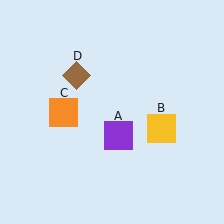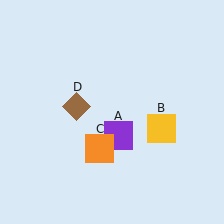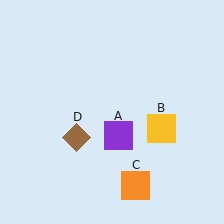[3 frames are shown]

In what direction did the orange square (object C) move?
The orange square (object C) moved down and to the right.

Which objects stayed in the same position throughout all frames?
Purple square (object A) and yellow square (object B) remained stationary.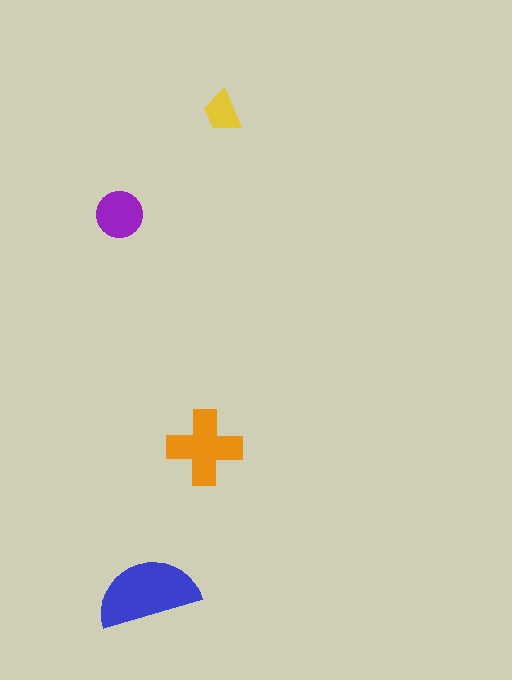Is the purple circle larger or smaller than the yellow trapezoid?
Larger.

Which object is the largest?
The blue semicircle.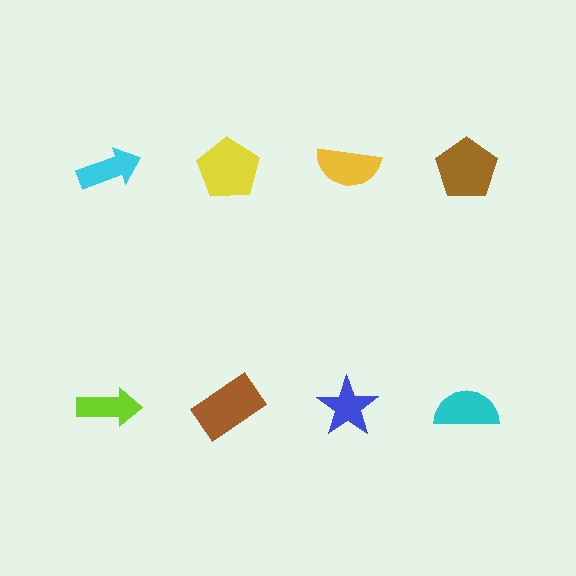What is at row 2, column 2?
A brown rectangle.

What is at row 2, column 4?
A cyan semicircle.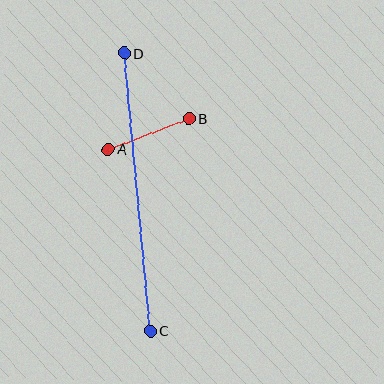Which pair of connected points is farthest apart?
Points C and D are farthest apart.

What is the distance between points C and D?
The distance is approximately 279 pixels.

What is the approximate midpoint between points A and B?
The midpoint is at approximately (149, 134) pixels.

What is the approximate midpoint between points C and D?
The midpoint is at approximately (137, 192) pixels.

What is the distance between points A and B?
The distance is approximately 86 pixels.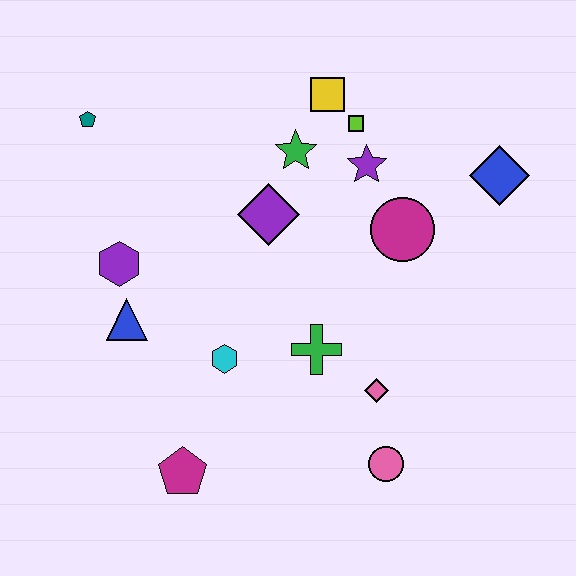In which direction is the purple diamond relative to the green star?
The purple diamond is below the green star.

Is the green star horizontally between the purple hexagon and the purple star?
Yes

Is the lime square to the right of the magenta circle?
No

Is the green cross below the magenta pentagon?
No